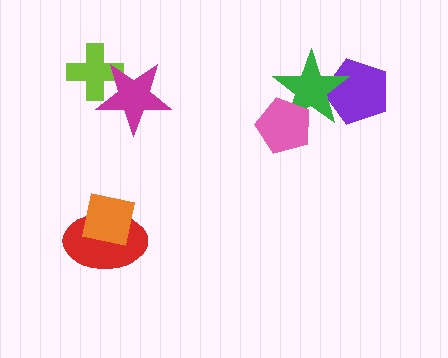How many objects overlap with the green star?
2 objects overlap with the green star.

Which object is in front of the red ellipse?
The orange square is in front of the red ellipse.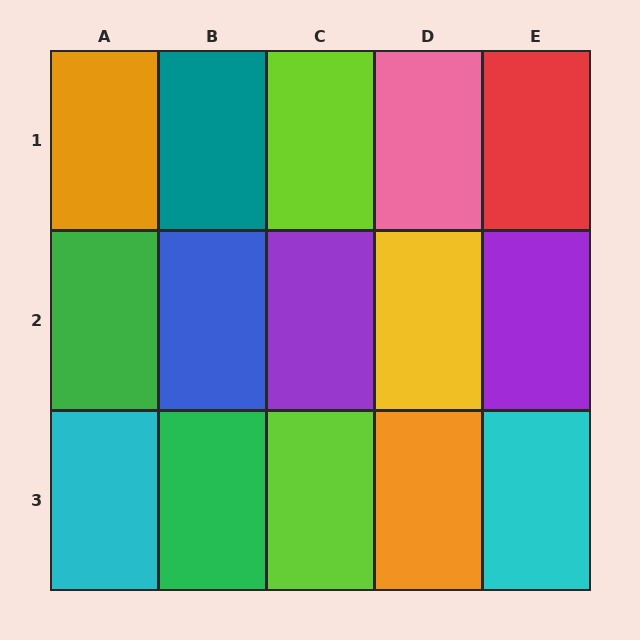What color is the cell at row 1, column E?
Red.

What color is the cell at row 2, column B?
Blue.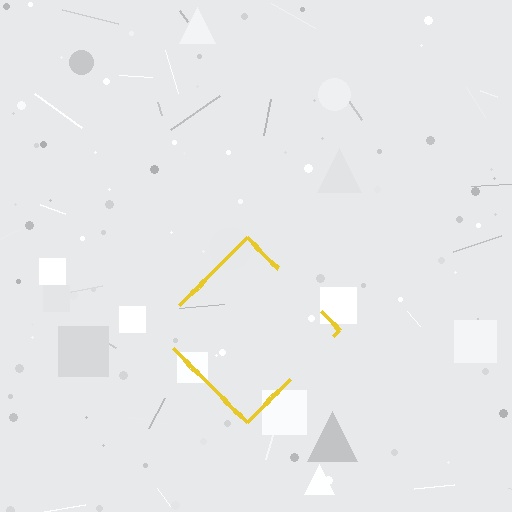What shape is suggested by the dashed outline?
The dashed outline suggests a diamond.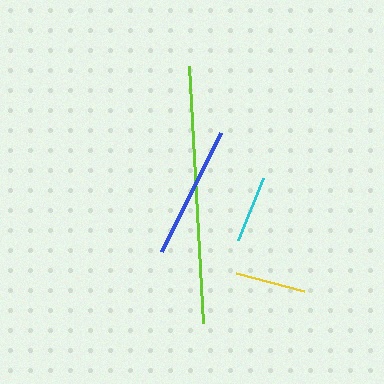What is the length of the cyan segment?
The cyan segment is approximately 67 pixels long.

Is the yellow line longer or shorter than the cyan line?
The yellow line is longer than the cyan line.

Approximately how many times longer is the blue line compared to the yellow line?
The blue line is approximately 1.9 times the length of the yellow line.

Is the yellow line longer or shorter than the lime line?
The lime line is longer than the yellow line.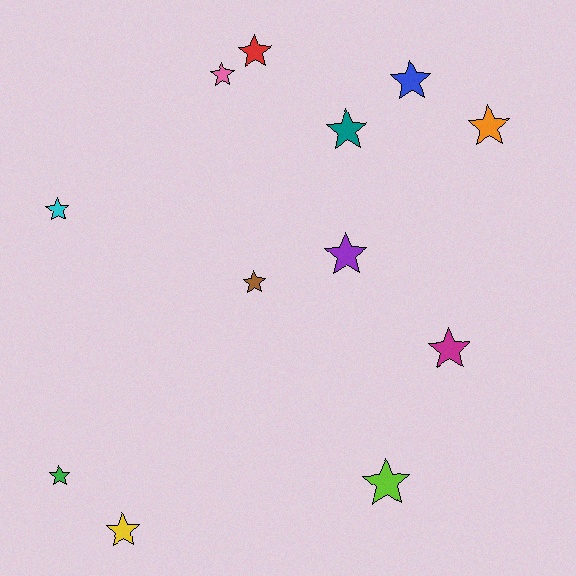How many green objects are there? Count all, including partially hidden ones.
There is 1 green object.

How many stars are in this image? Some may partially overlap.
There are 12 stars.